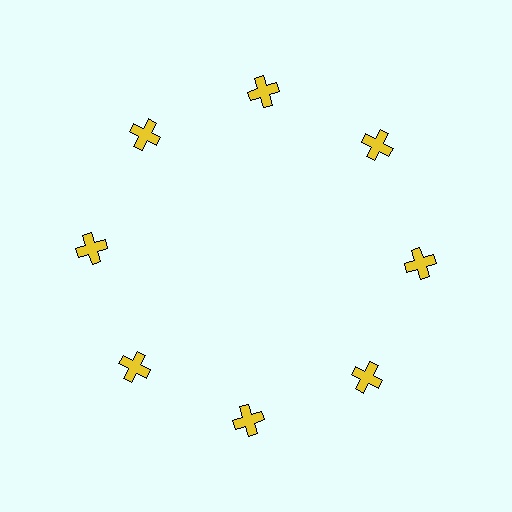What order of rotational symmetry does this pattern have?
This pattern has 8-fold rotational symmetry.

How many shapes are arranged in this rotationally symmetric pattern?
There are 8 shapes, arranged in 8 groups of 1.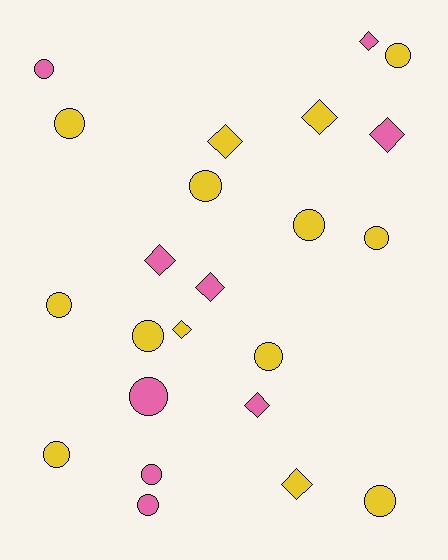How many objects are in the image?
There are 23 objects.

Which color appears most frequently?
Yellow, with 14 objects.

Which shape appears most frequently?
Circle, with 14 objects.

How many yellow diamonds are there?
There are 4 yellow diamonds.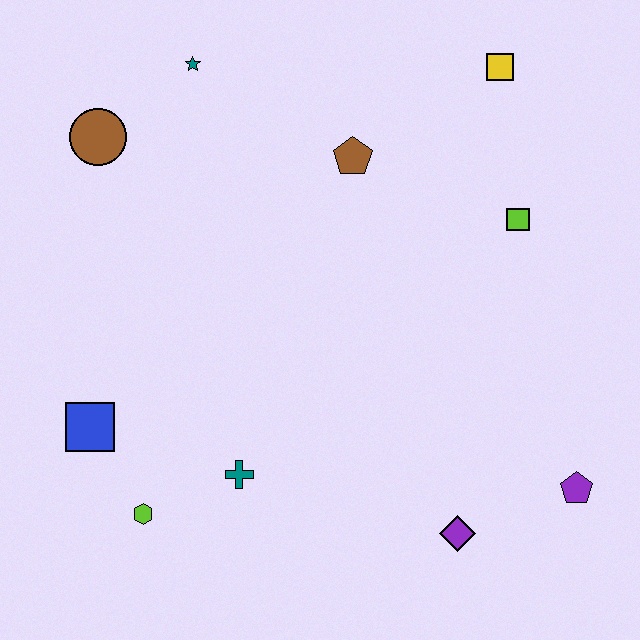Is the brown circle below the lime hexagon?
No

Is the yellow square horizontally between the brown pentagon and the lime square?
Yes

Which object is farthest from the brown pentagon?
The lime hexagon is farthest from the brown pentagon.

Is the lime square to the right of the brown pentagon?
Yes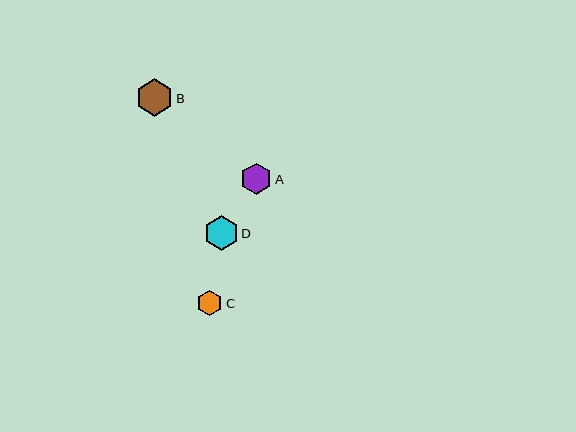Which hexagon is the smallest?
Hexagon C is the smallest with a size of approximately 26 pixels.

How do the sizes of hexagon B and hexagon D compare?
Hexagon B and hexagon D are approximately the same size.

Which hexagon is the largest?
Hexagon B is the largest with a size of approximately 37 pixels.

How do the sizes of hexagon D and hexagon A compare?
Hexagon D and hexagon A are approximately the same size.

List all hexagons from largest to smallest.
From largest to smallest: B, D, A, C.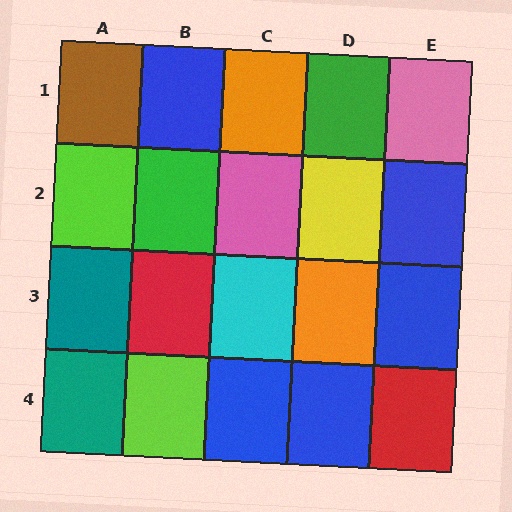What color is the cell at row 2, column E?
Blue.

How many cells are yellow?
1 cell is yellow.